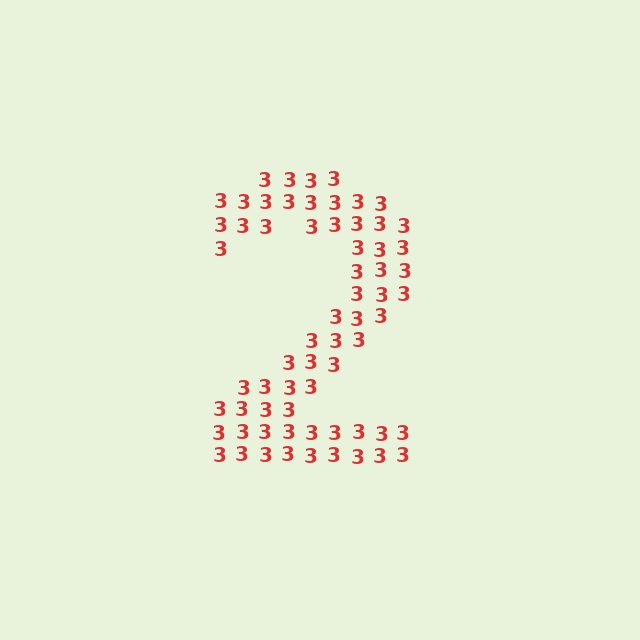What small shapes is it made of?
It is made of small digit 3's.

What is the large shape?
The large shape is the digit 2.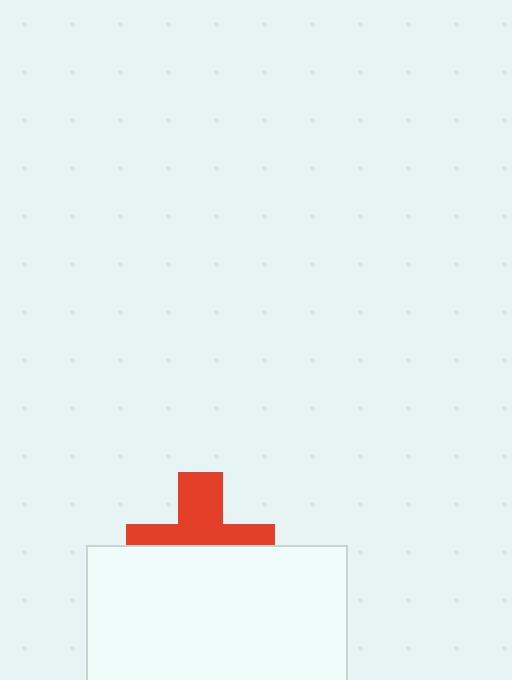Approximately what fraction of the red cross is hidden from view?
Roughly 51% of the red cross is hidden behind the white rectangle.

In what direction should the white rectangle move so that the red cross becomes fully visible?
The white rectangle should move down. That is the shortest direction to clear the overlap and leave the red cross fully visible.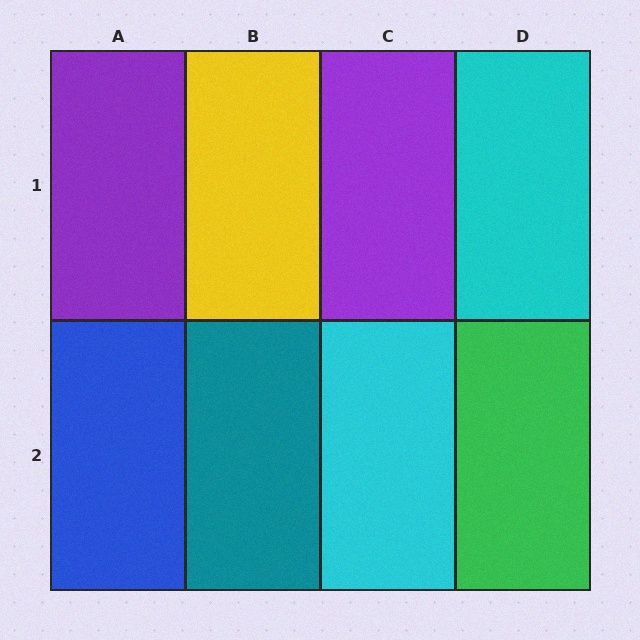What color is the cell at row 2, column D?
Green.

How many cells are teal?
1 cell is teal.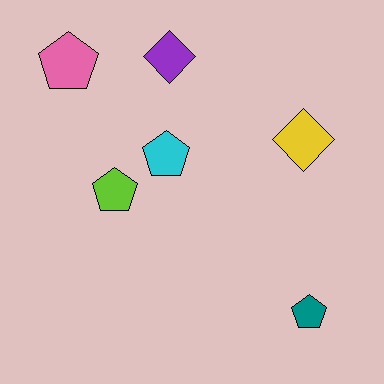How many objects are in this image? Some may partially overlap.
There are 6 objects.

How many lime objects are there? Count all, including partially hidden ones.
There is 1 lime object.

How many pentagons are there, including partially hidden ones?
There are 4 pentagons.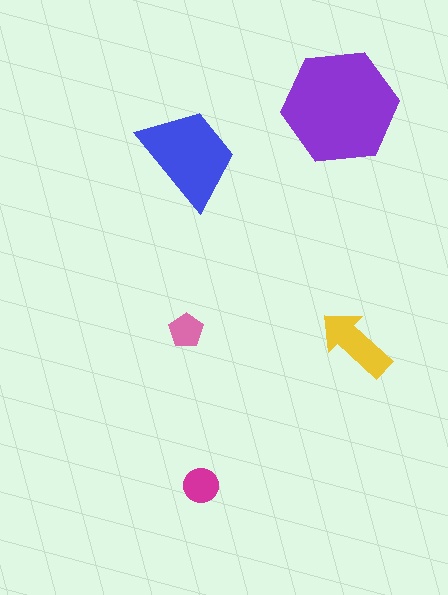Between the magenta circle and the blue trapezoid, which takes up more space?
The blue trapezoid.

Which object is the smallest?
The pink pentagon.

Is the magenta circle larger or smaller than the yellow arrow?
Smaller.